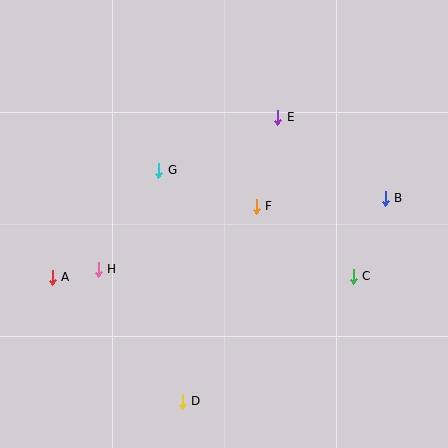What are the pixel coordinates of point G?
Point G is at (159, 170).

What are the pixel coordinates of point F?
Point F is at (256, 206).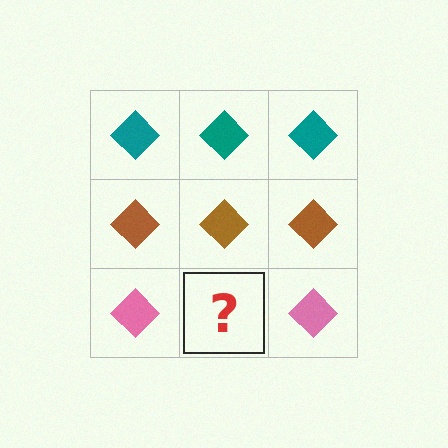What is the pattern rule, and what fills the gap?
The rule is that each row has a consistent color. The gap should be filled with a pink diamond.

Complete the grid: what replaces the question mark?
The question mark should be replaced with a pink diamond.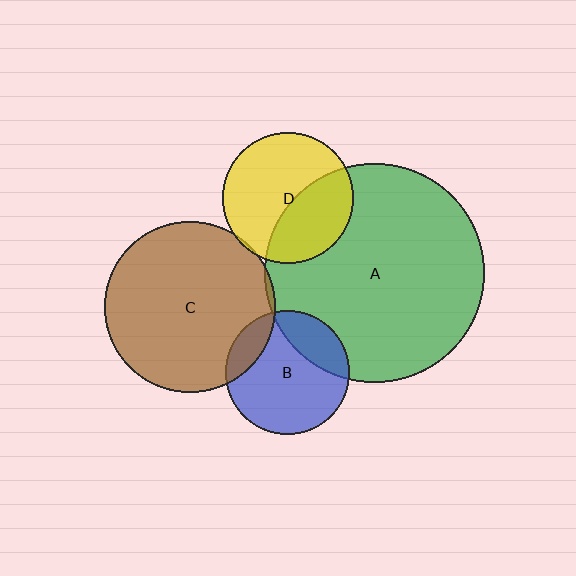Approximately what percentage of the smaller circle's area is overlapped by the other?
Approximately 5%.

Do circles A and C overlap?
Yes.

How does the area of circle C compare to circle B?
Approximately 1.9 times.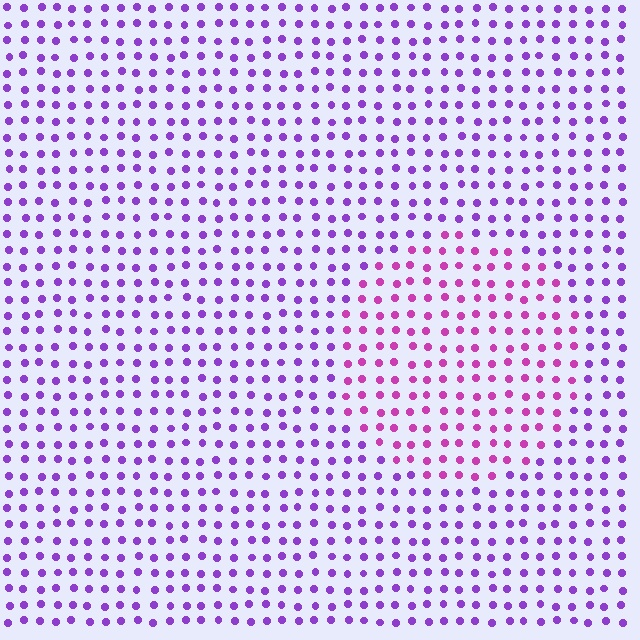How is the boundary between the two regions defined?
The boundary is defined purely by a slight shift in hue (about 37 degrees). Spacing, size, and orientation are identical on both sides.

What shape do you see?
I see a circle.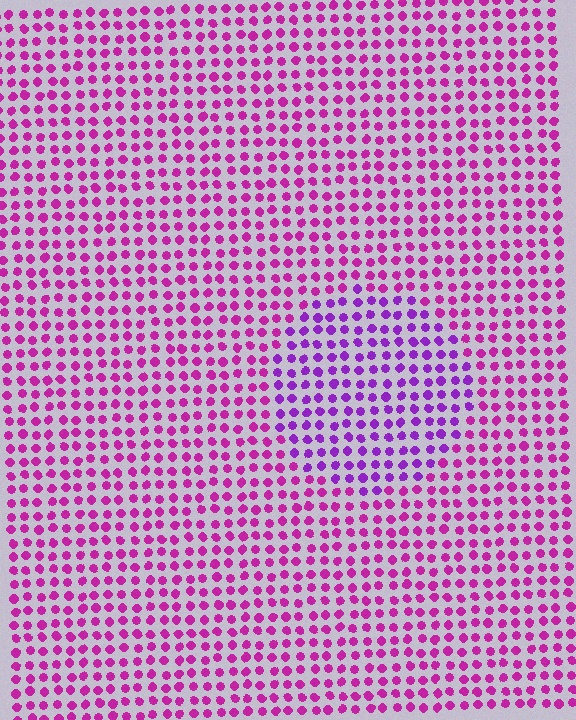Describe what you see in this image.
The image is filled with small magenta elements in a uniform arrangement. A circle-shaped region is visible where the elements are tinted to a slightly different hue, forming a subtle color boundary.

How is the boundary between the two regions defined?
The boundary is defined purely by a slight shift in hue (about 30 degrees). Spacing, size, and orientation are identical on both sides.